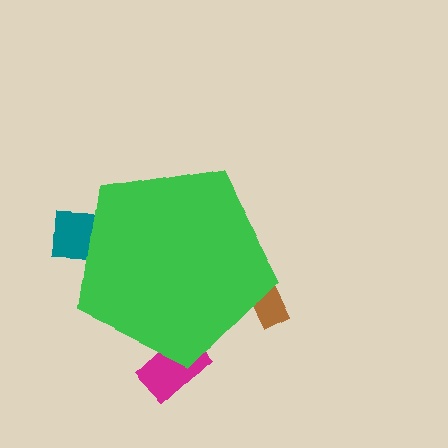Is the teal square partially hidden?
Yes, the teal square is partially hidden behind the green pentagon.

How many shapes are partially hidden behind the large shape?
3 shapes are partially hidden.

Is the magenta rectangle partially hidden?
Yes, the magenta rectangle is partially hidden behind the green pentagon.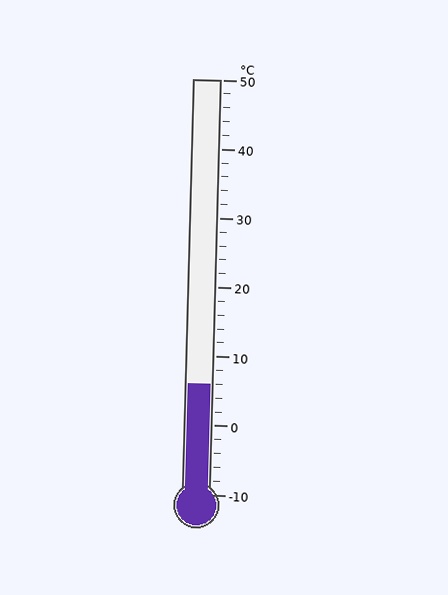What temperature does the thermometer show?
The thermometer shows approximately 6°C.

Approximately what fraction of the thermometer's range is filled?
The thermometer is filled to approximately 25% of its range.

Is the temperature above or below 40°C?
The temperature is below 40°C.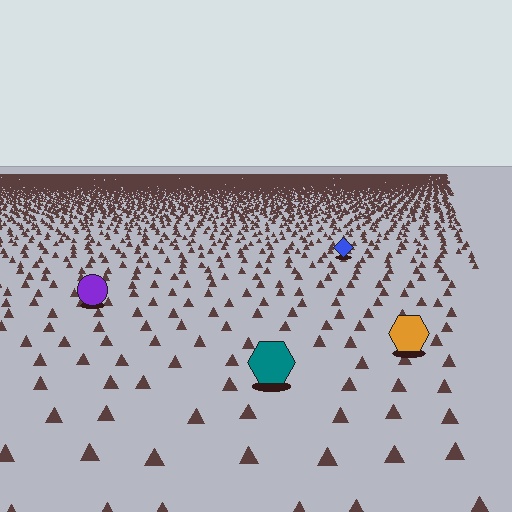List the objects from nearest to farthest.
From nearest to farthest: the teal hexagon, the orange hexagon, the purple circle, the blue diamond.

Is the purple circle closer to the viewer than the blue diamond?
Yes. The purple circle is closer — you can tell from the texture gradient: the ground texture is coarser near it.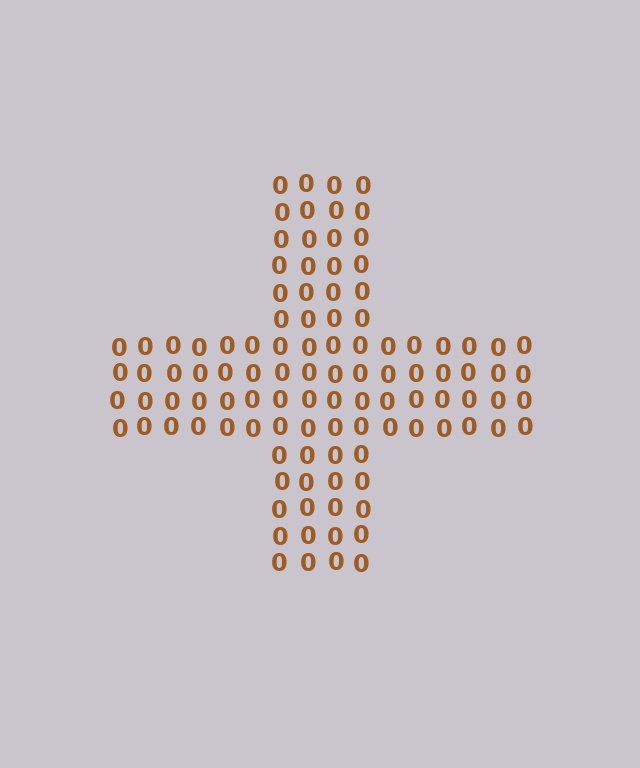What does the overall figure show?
The overall figure shows a cross.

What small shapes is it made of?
It is made of small digit 0's.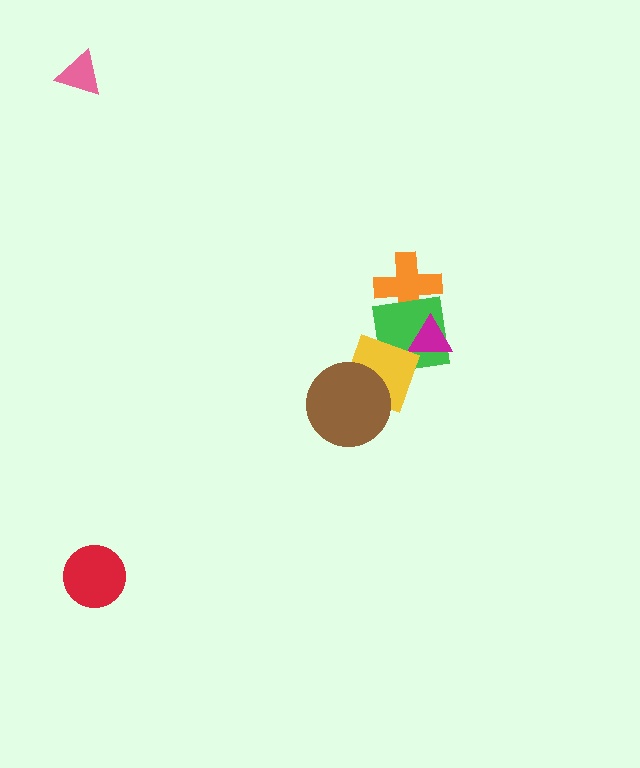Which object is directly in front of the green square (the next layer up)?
The magenta triangle is directly in front of the green square.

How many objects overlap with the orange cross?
1 object overlaps with the orange cross.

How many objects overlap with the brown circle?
1 object overlaps with the brown circle.